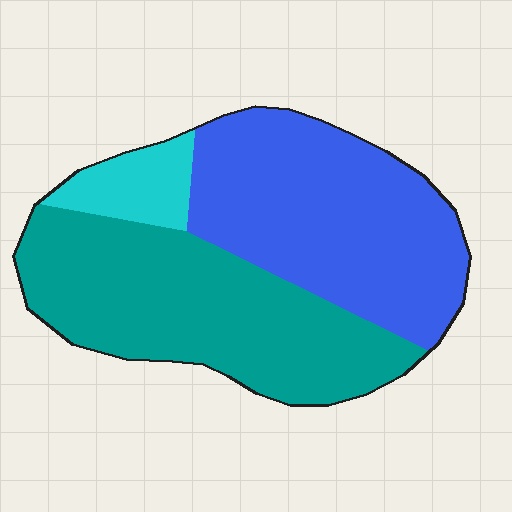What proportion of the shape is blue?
Blue takes up between a quarter and a half of the shape.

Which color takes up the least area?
Cyan, at roughly 10%.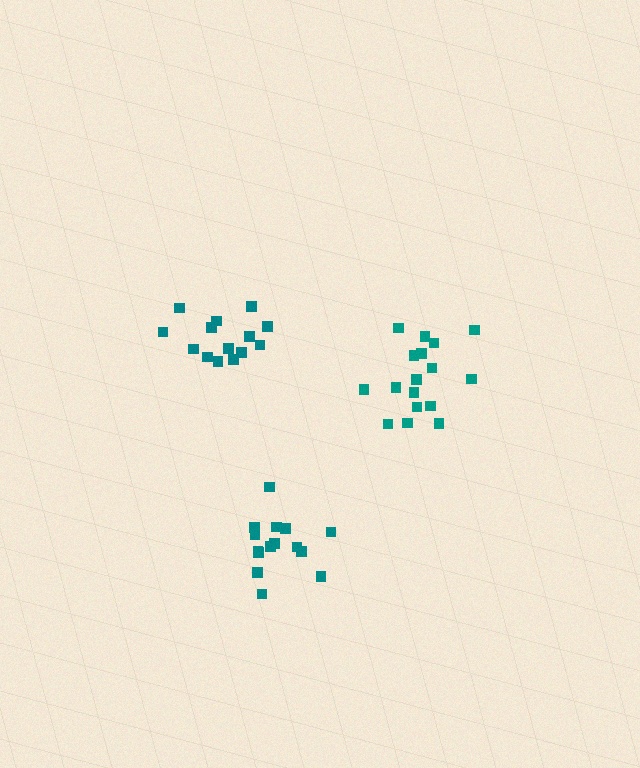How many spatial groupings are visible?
There are 3 spatial groupings.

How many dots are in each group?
Group 1: 17 dots, Group 2: 16 dots, Group 3: 14 dots (47 total).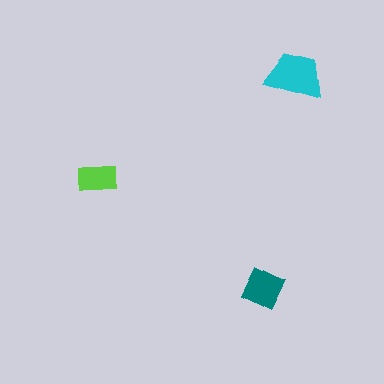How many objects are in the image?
There are 3 objects in the image.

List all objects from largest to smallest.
The cyan trapezoid, the teal diamond, the lime rectangle.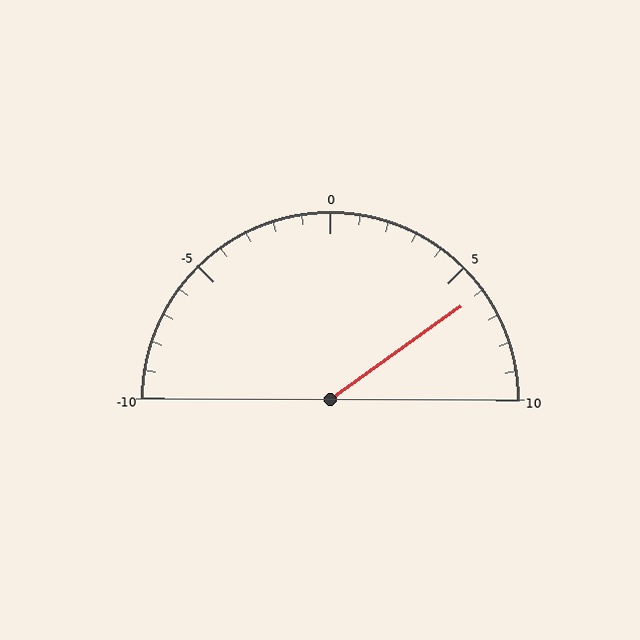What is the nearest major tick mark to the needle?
The nearest major tick mark is 5.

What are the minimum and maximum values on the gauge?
The gauge ranges from -10 to 10.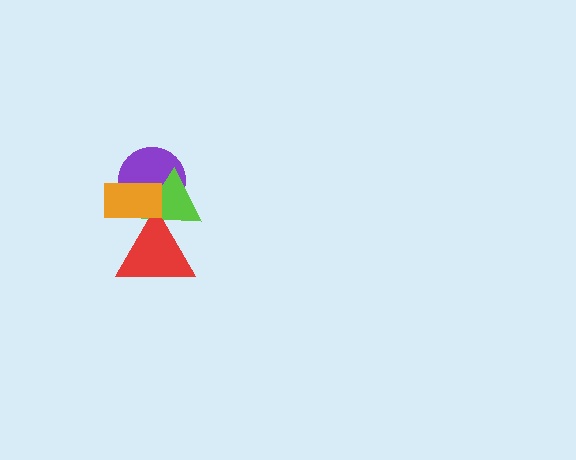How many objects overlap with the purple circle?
2 objects overlap with the purple circle.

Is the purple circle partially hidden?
Yes, it is partially covered by another shape.